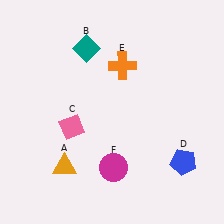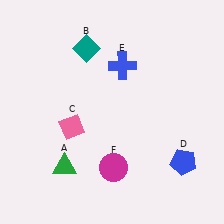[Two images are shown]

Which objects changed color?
A changed from orange to green. E changed from orange to blue.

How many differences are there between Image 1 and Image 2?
There are 2 differences between the two images.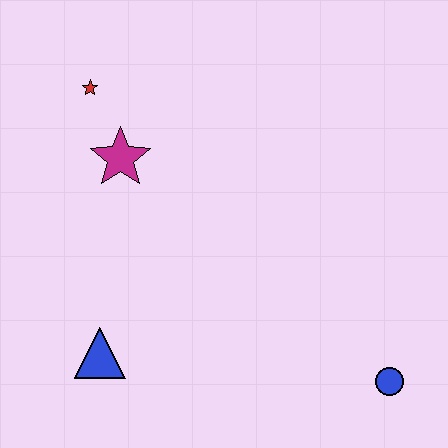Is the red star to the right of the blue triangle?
No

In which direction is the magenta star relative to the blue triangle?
The magenta star is above the blue triangle.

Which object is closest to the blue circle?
The blue triangle is closest to the blue circle.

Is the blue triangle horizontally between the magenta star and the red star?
Yes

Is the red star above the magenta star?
Yes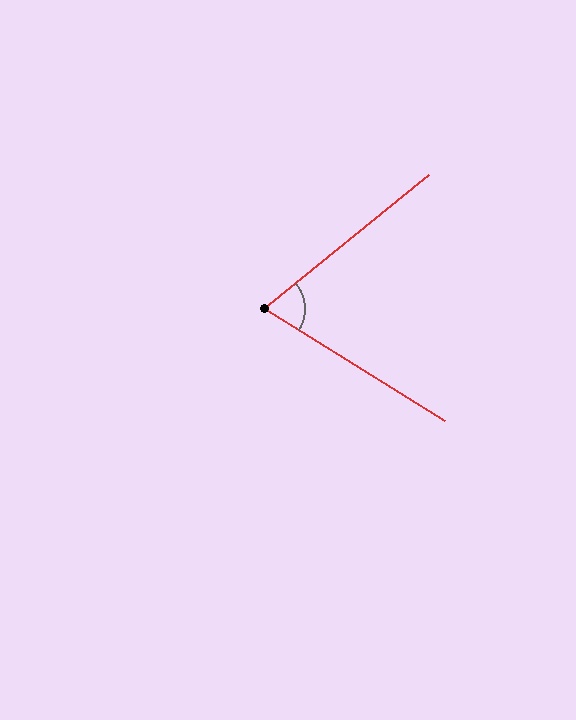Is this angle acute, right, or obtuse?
It is acute.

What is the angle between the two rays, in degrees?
Approximately 71 degrees.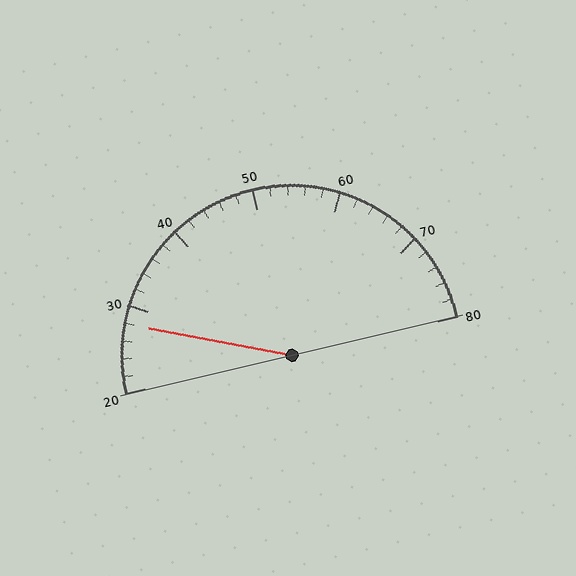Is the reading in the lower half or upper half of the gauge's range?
The reading is in the lower half of the range (20 to 80).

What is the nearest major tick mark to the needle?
The nearest major tick mark is 30.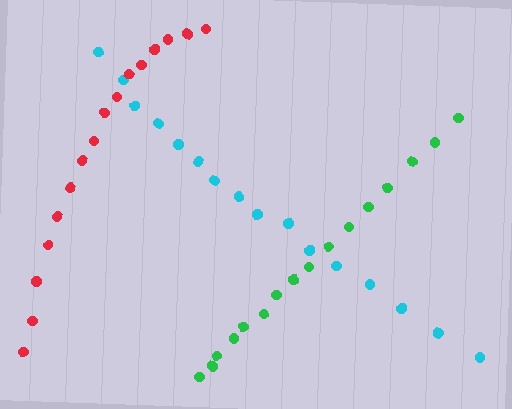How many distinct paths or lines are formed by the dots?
There are 3 distinct paths.